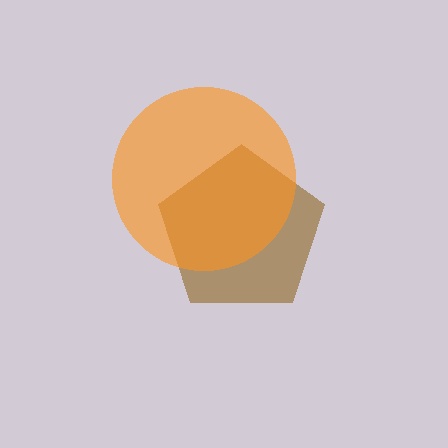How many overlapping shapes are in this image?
There are 2 overlapping shapes in the image.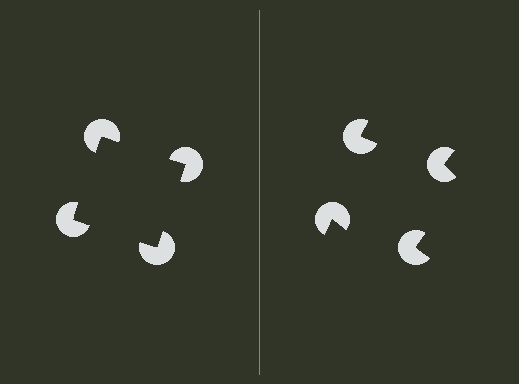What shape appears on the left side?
An illusory square.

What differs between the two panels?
The pac-man discs are positioned identically on both sides; only the wedge orientations differ. On the left they align to a square; on the right they are misaligned.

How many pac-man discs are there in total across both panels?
8 — 4 on each side.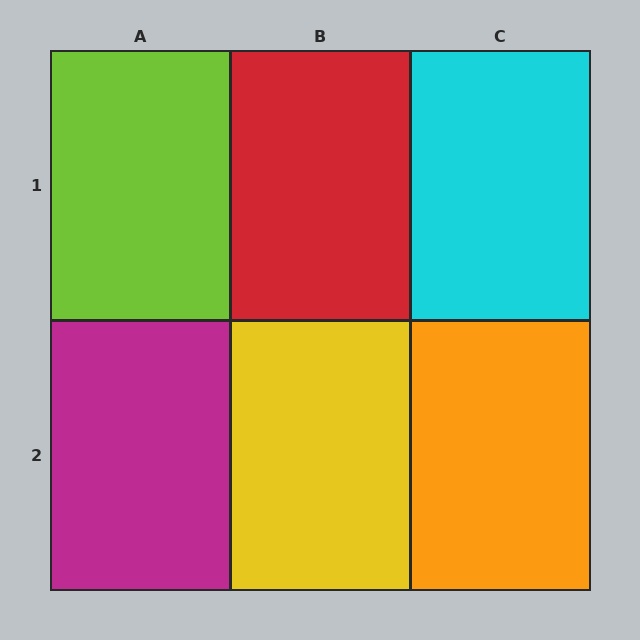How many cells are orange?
1 cell is orange.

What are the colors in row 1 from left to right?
Lime, red, cyan.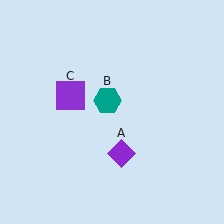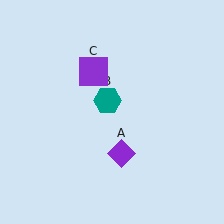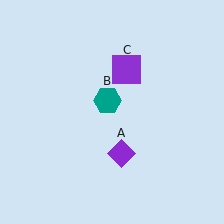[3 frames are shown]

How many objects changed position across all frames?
1 object changed position: purple square (object C).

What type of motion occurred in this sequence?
The purple square (object C) rotated clockwise around the center of the scene.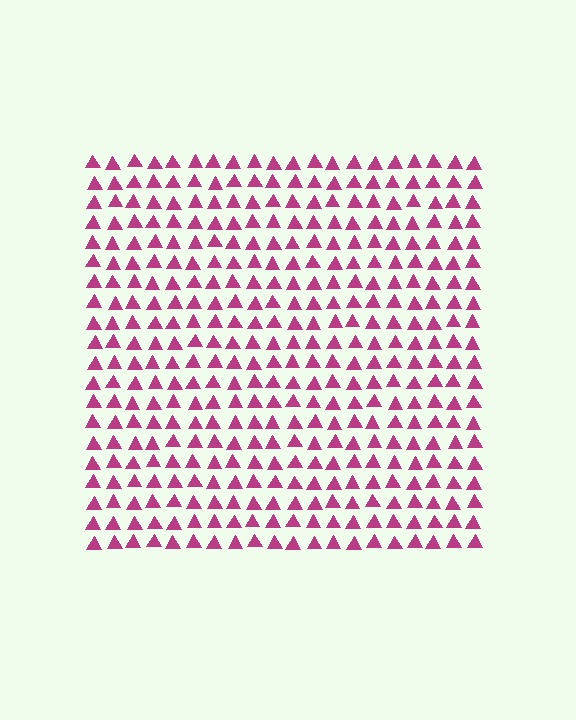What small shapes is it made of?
It is made of small triangles.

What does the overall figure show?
The overall figure shows a square.